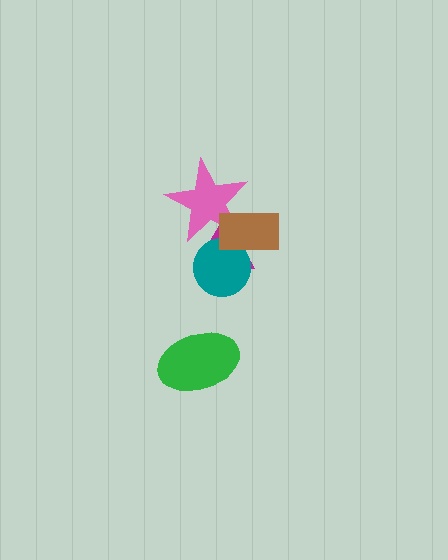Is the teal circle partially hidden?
Yes, it is partially covered by another shape.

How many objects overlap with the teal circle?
2 objects overlap with the teal circle.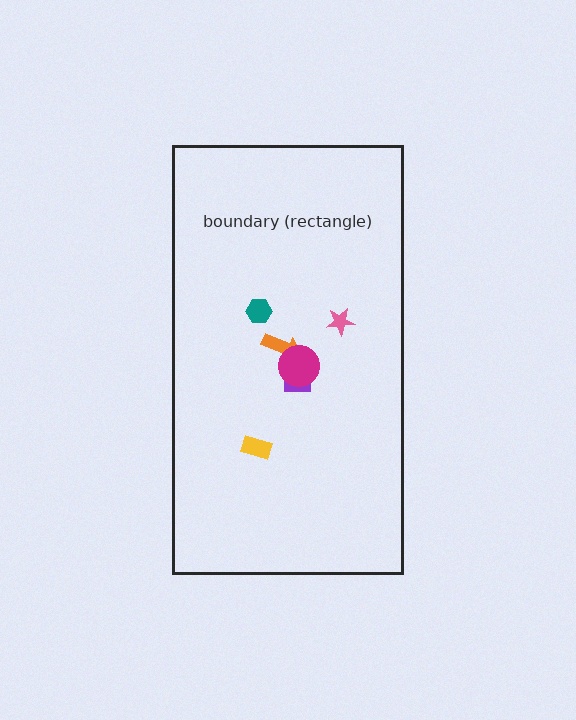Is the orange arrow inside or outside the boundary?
Inside.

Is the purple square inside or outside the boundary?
Inside.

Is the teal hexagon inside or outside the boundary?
Inside.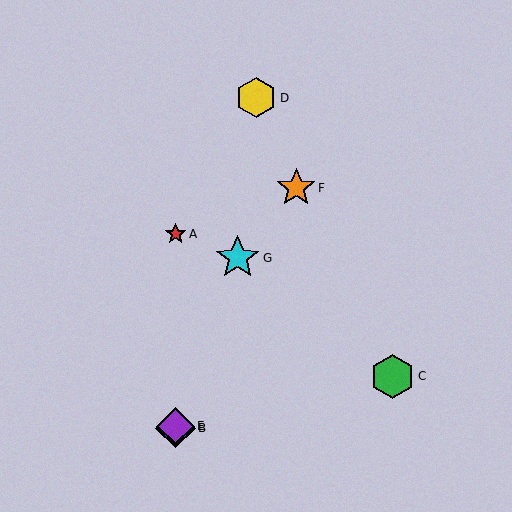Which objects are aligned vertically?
Objects A, B, E are aligned vertically.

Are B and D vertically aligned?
No, B is at x≈176 and D is at x≈256.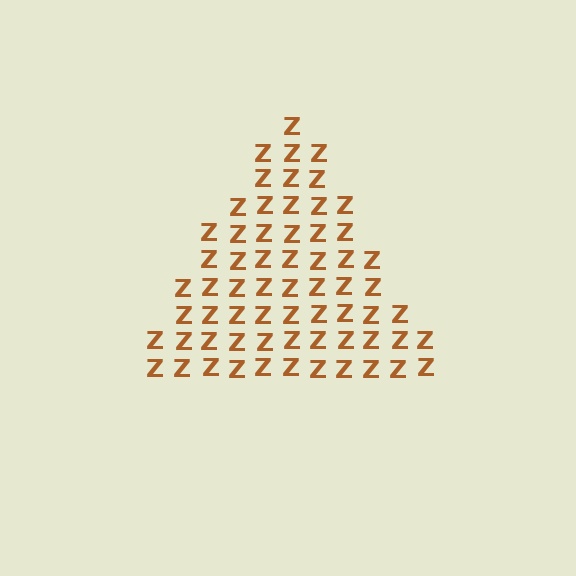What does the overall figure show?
The overall figure shows a triangle.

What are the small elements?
The small elements are letter Z's.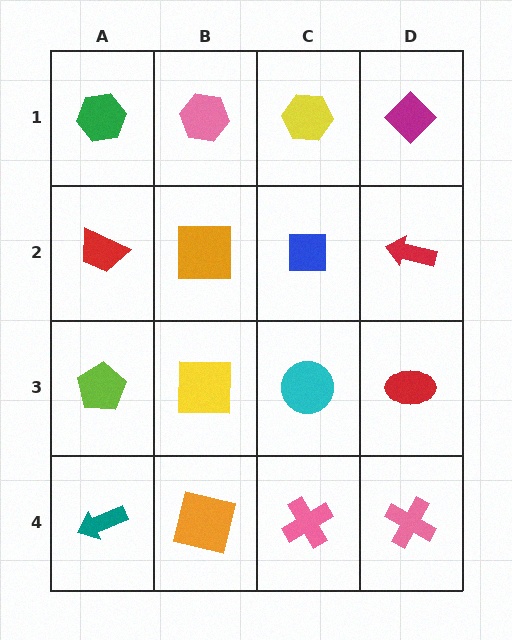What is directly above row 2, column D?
A magenta diamond.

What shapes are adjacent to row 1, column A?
A red trapezoid (row 2, column A), a pink hexagon (row 1, column B).